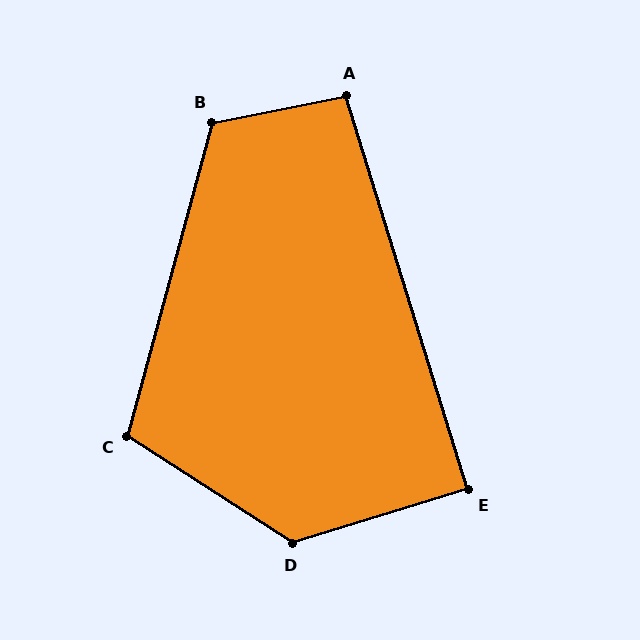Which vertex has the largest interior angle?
D, at approximately 130 degrees.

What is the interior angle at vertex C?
Approximately 108 degrees (obtuse).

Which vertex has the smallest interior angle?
E, at approximately 90 degrees.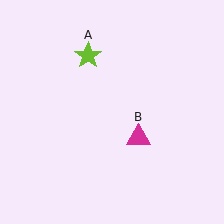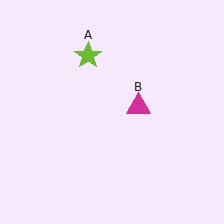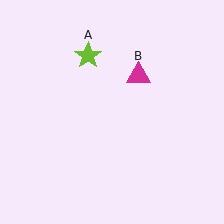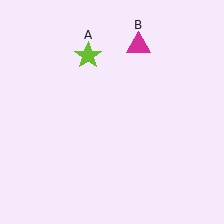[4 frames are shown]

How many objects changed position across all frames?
1 object changed position: magenta triangle (object B).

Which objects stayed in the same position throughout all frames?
Lime star (object A) remained stationary.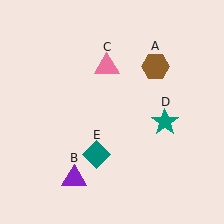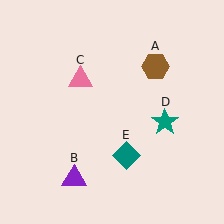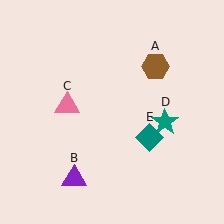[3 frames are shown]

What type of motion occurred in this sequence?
The pink triangle (object C), teal diamond (object E) rotated counterclockwise around the center of the scene.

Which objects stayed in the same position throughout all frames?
Brown hexagon (object A) and purple triangle (object B) and teal star (object D) remained stationary.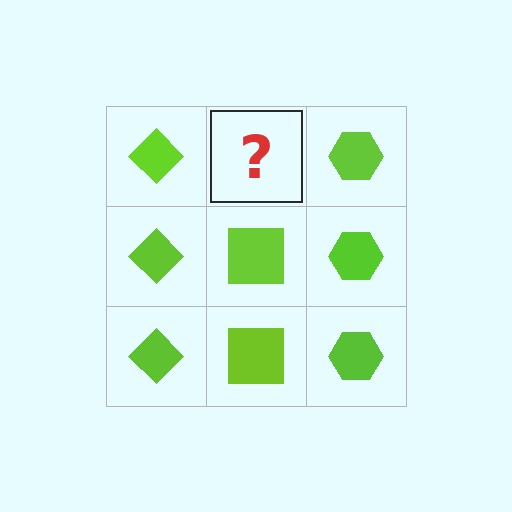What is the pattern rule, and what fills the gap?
The rule is that each column has a consistent shape. The gap should be filled with a lime square.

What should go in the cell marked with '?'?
The missing cell should contain a lime square.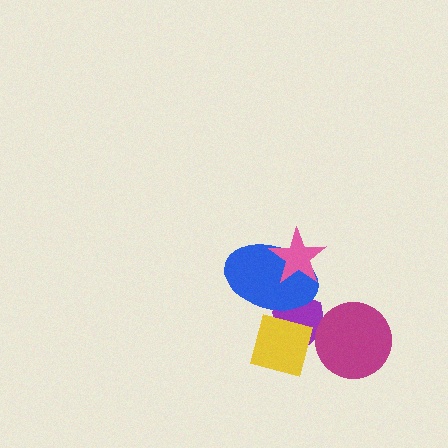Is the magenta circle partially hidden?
No, no other shape covers it.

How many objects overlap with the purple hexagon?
3 objects overlap with the purple hexagon.